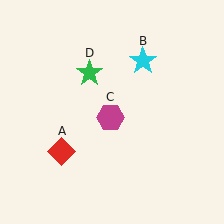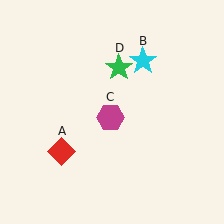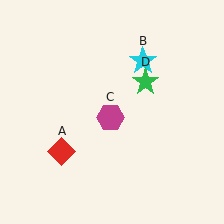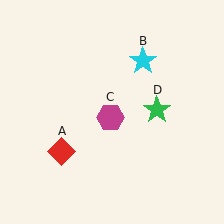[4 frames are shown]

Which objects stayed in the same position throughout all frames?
Red diamond (object A) and cyan star (object B) and magenta hexagon (object C) remained stationary.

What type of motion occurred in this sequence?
The green star (object D) rotated clockwise around the center of the scene.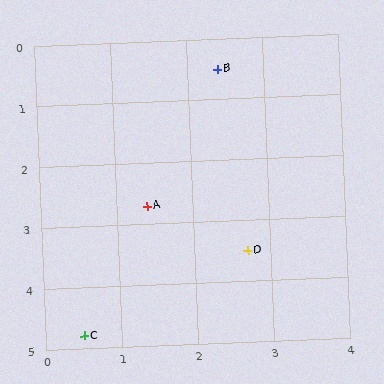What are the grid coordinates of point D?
Point D is at approximately (2.7, 3.5).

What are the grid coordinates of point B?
Point B is at approximately (2.4, 0.5).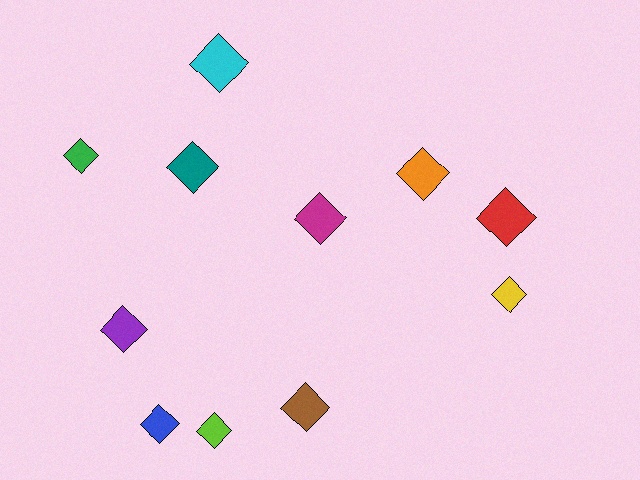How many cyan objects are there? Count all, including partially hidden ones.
There is 1 cyan object.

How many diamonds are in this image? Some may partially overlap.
There are 11 diamonds.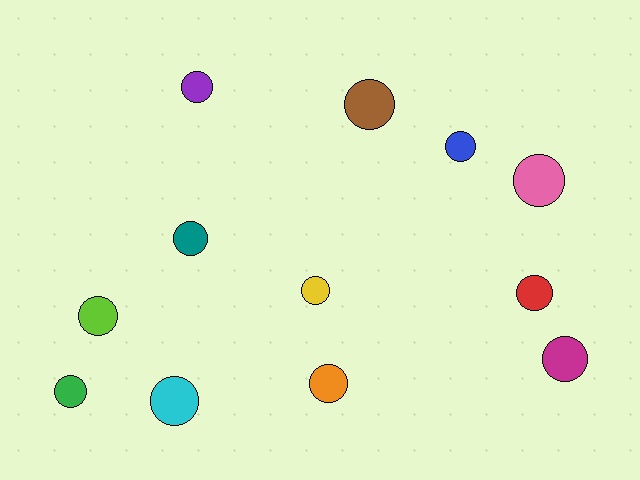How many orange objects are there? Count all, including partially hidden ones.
There is 1 orange object.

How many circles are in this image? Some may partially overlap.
There are 12 circles.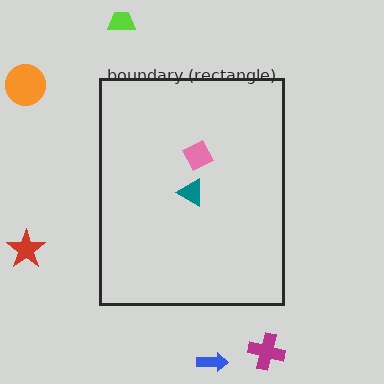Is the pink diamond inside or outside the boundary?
Inside.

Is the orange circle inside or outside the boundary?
Outside.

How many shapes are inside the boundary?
2 inside, 5 outside.